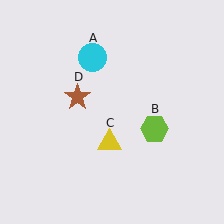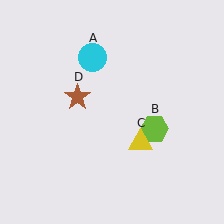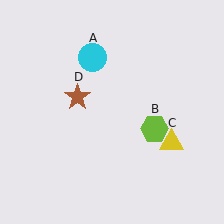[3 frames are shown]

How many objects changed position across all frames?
1 object changed position: yellow triangle (object C).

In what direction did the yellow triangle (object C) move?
The yellow triangle (object C) moved right.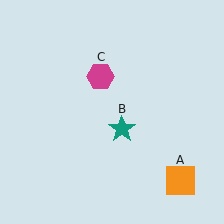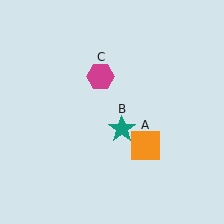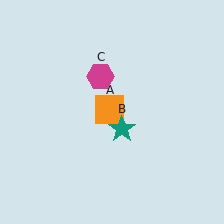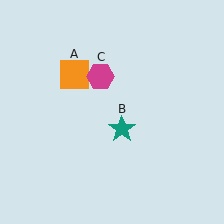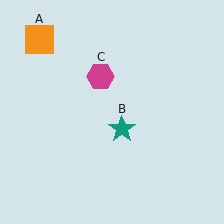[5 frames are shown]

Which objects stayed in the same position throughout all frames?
Teal star (object B) and magenta hexagon (object C) remained stationary.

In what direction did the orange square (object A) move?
The orange square (object A) moved up and to the left.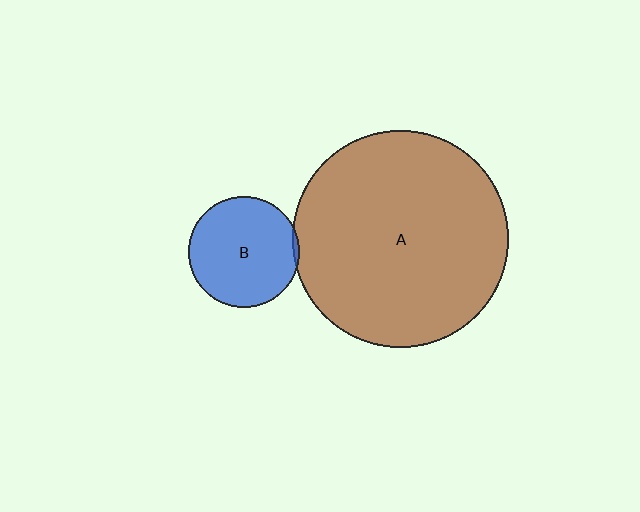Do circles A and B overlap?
Yes.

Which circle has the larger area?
Circle A (brown).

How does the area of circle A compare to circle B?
Approximately 3.8 times.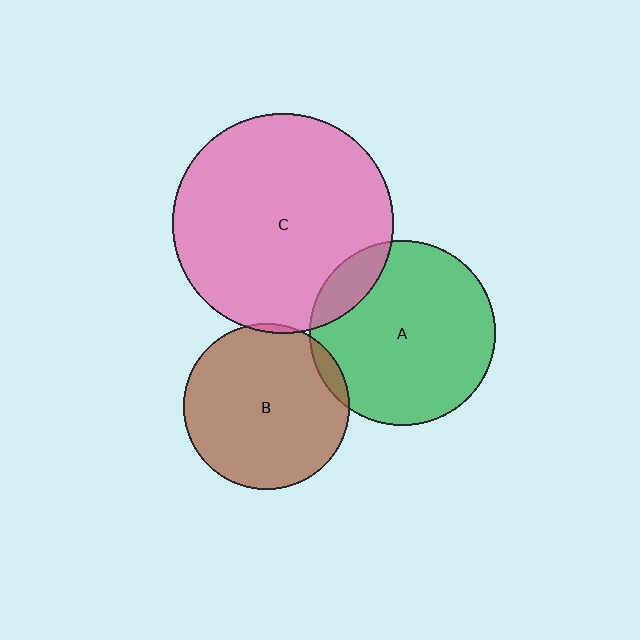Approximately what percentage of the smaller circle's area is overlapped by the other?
Approximately 5%.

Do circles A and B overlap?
Yes.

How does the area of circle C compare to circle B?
Approximately 1.8 times.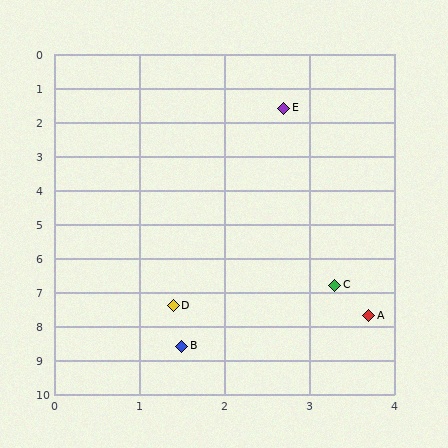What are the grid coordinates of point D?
Point D is at approximately (1.4, 7.4).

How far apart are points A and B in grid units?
Points A and B are about 2.4 grid units apart.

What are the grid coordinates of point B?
Point B is at approximately (1.5, 8.6).